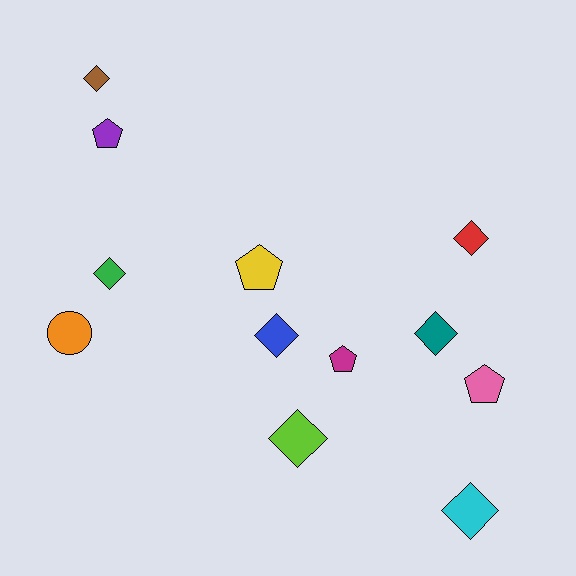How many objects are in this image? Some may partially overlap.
There are 12 objects.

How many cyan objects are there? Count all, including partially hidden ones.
There is 1 cyan object.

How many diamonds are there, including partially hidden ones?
There are 7 diamonds.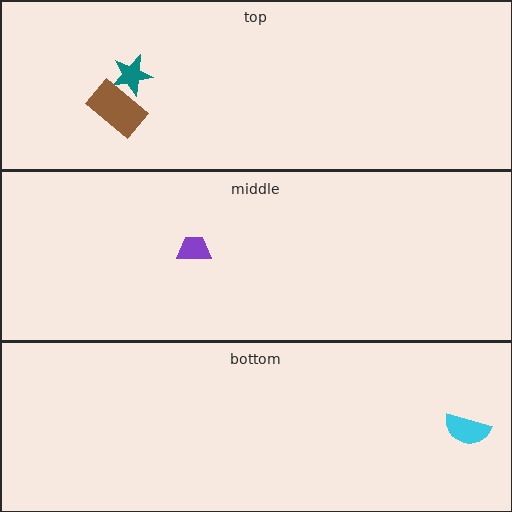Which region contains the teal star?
The top region.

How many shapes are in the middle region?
1.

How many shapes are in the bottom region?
1.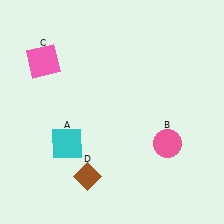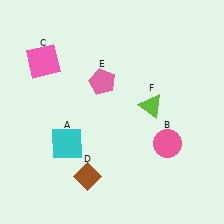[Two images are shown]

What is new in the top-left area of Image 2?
A pink pentagon (E) was added in the top-left area of Image 2.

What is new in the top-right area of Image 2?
A lime triangle (F) was added in the top-right area of Image 2.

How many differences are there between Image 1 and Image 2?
There are 2 differences between the two images.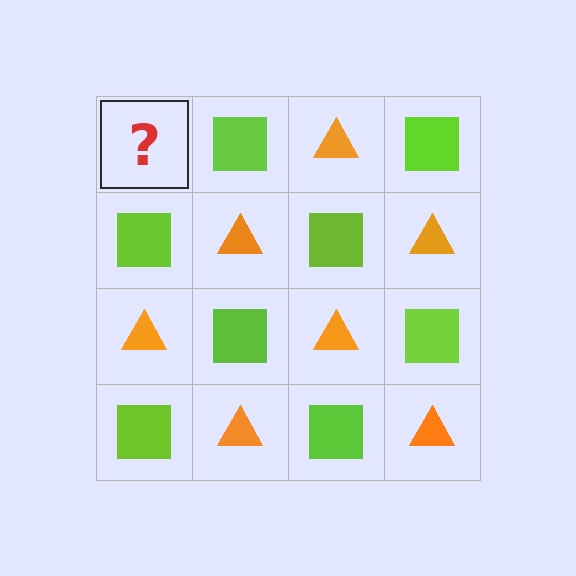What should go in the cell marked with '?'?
The missing cell should contain an orange triangle.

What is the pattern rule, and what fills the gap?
The rule is that it alternates orange triangle and lime square in a checkerboard pattern. The gap should be filled with an orange triangle.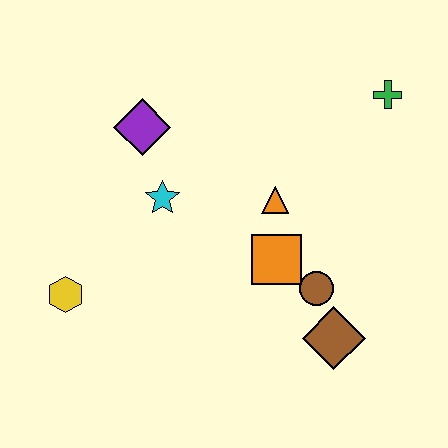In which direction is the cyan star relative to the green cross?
The cyan star is to the left of the green cross.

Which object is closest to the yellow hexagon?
The cyan star is closest to the yellow hexagon.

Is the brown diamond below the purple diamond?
Yes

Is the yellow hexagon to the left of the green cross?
Yes